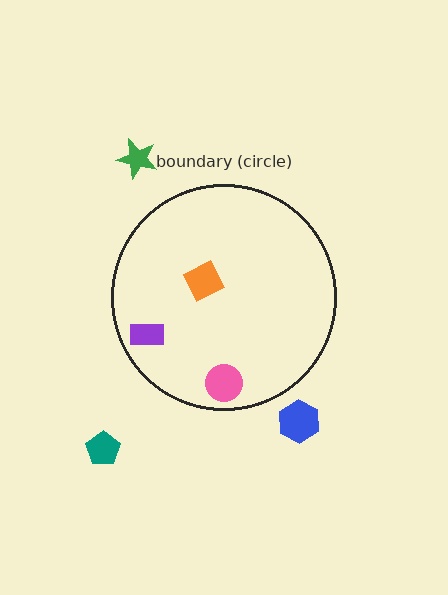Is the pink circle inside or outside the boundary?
Inside.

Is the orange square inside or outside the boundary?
Inside.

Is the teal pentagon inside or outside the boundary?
Outside.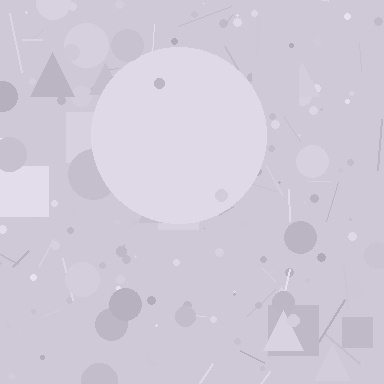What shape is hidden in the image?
A circle is hidden in the image.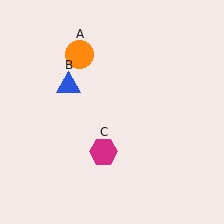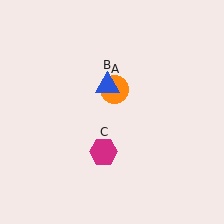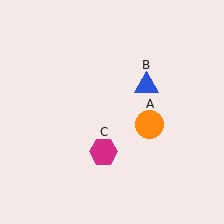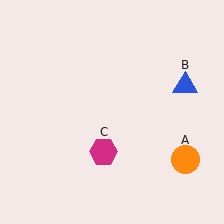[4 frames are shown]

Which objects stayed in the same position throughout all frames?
Magenta hexagon (object C) remained stationary.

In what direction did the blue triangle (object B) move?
The blue triangle (object B) moved right.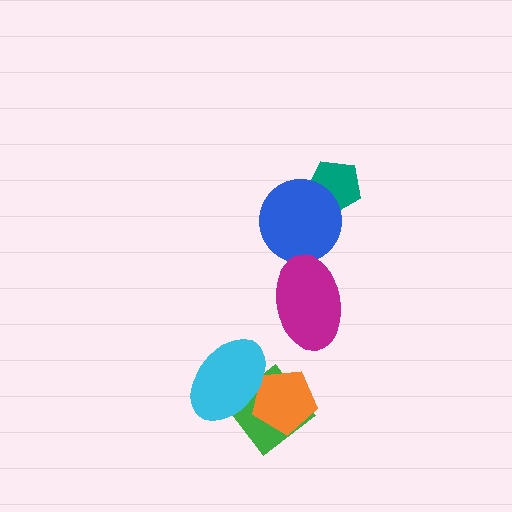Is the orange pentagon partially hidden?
Yes, it is partially covered by another shape.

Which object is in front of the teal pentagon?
The blue circle is in front of the teal pentagon.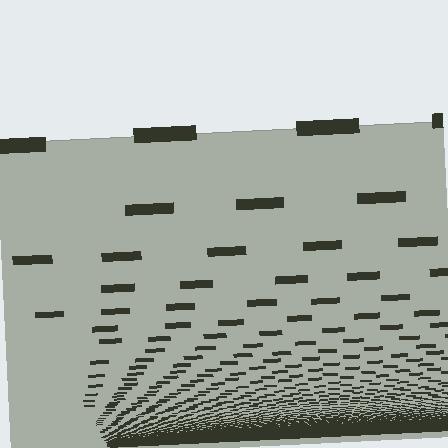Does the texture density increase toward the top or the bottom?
Density increases toward the bottom.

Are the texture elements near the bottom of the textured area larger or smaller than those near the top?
Smaller. The gradient is inverted — elements near the bottom are smaller and denser.